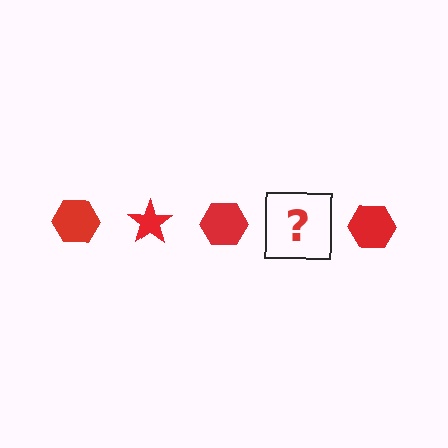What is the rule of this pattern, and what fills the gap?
The rule is that the pattern cycles through hexagon, star shapes in red. The gap should be filled with a red star.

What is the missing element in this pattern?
The missing element is a red star.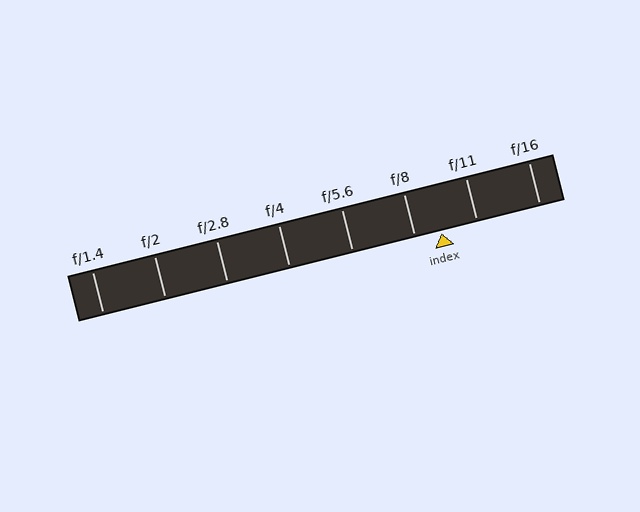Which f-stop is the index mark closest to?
The index mark is closest to f/8.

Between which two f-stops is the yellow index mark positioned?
The index mark is between f/8 and f/11.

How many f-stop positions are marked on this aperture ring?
There are 8 f-stop positions marked.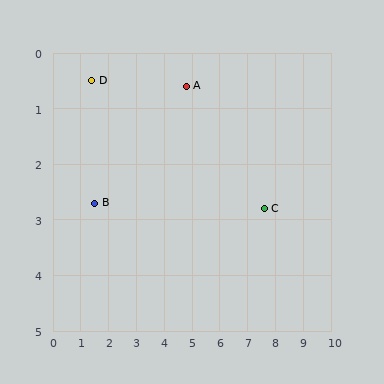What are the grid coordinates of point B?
Point B is at approximately (1.5, 2.7).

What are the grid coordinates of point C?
Point C is at approximately (7.6, 2.8).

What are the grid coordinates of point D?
Point D is at approximately (1.4, 0.5).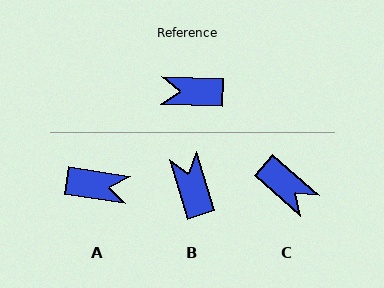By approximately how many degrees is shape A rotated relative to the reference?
Approximately 173 degrees counter-clockwise.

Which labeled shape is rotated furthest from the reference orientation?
A, about 173 degrees away.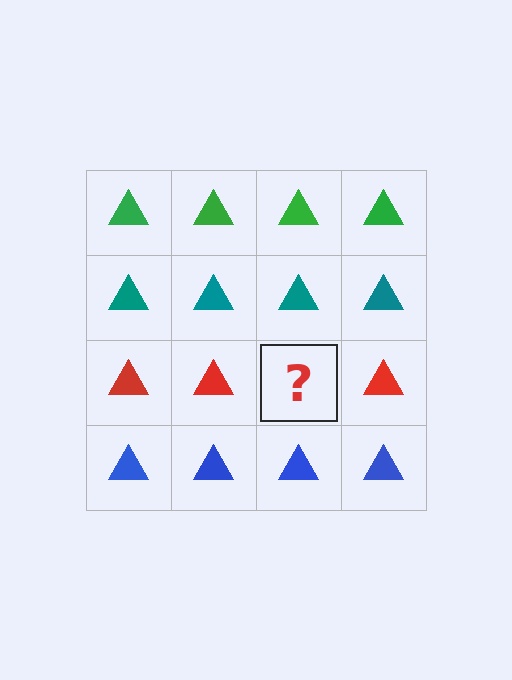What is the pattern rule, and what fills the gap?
The rule is that each row has a consistent color. The gap should be filled with a red triangle.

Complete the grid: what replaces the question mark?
The question mark should be replaced with a red triangle.